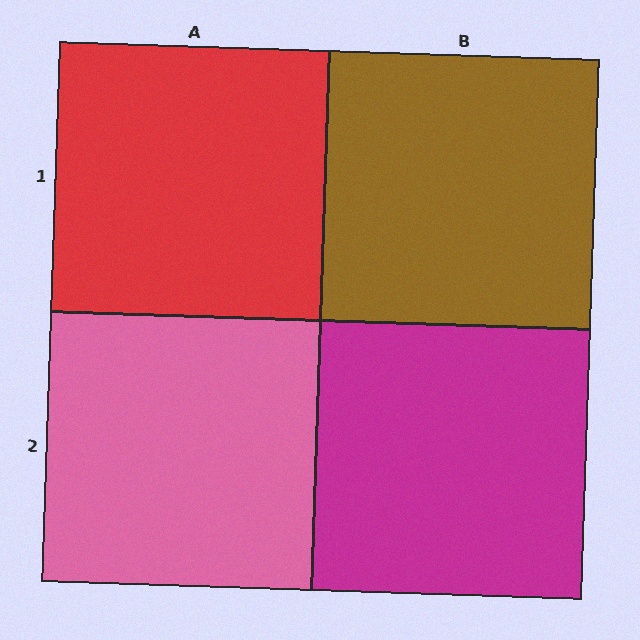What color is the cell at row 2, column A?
Pink.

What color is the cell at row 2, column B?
Magenta.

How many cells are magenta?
1 cell is magenta.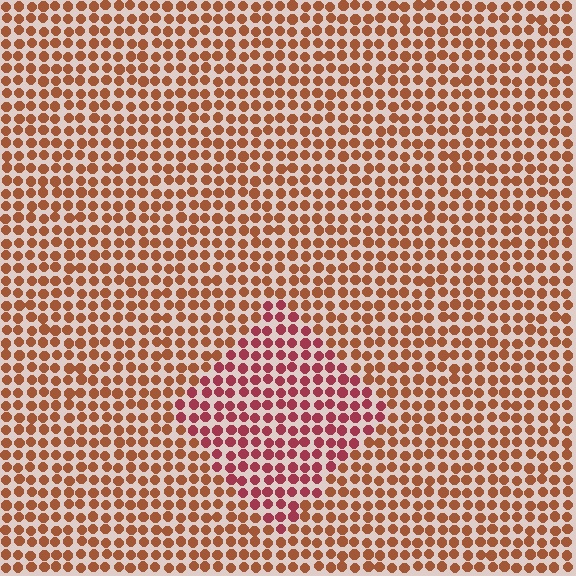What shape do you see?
I see a diamond.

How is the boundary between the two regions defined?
The boundary is defined purely by a slight shift in hue (about 33 degrees). Spacing, size, and orientation are identical on both sides.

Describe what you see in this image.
The image is filled with small brown elements in a uniform arrangement. A diamond-shaped region is visible where the elements are tinted to a slightly different hue, forming a subtle color boundary.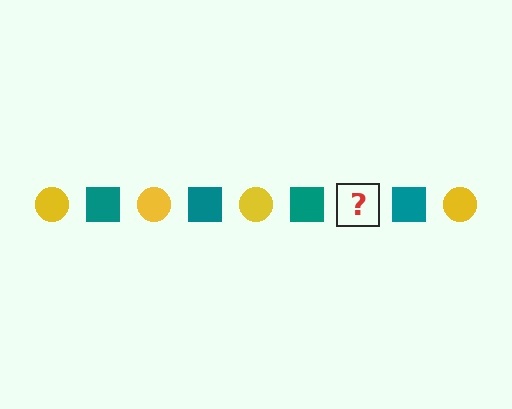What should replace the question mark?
The question mark should be replaced with a yellow circle.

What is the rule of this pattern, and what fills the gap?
The rule is that the pattern alternates between yellow circle and teal square. The gap should be filled with a yellow circle.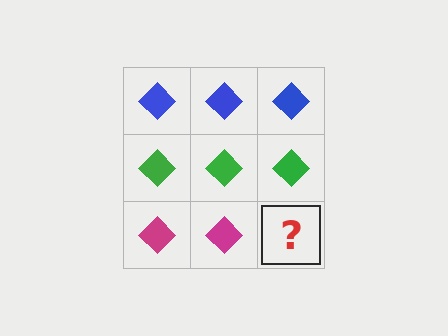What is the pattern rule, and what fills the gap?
The rule is that each row has a consistent color. The gap should be filled with a magenta diamond.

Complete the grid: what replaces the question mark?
The question mark should be replaced with a magenta diamond.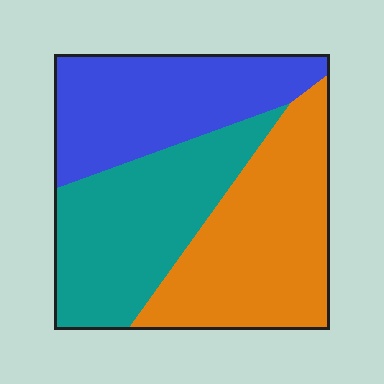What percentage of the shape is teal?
Teal covers around 35% of the shape.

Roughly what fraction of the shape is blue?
Blue takes up between a sixth and a third of the shape.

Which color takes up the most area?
Orange, at roughly 35%.